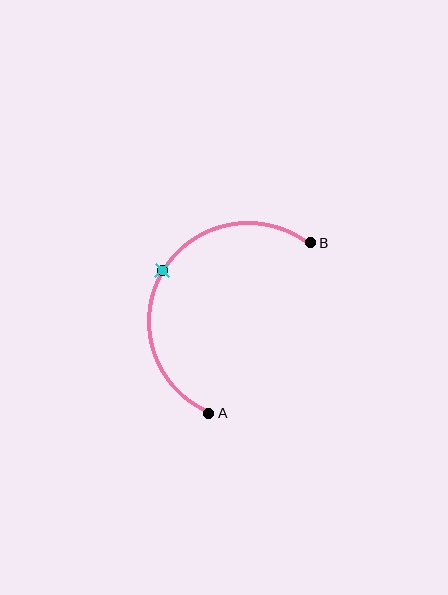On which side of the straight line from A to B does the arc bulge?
The arc bulges to the left of the straight line connecting A and B.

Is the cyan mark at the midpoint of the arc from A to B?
Yes. The cyan mark lies on the arc at equal arc-length from both A and B — it is the arc midpoint.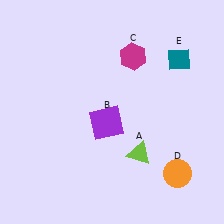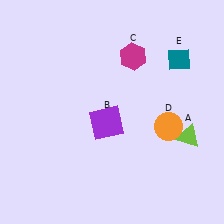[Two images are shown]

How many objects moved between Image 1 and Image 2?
2 objects moved between the two images.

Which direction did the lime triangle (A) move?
The lime triangle (A) moved right.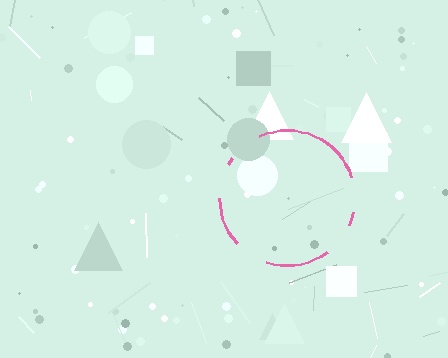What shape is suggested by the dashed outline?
The dashed outline suggests a circle.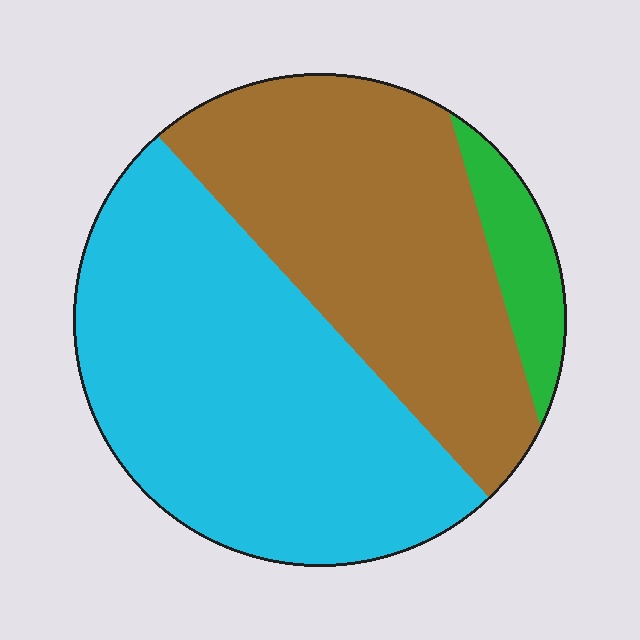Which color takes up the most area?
Cyan, at roughly 50%.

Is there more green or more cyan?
Cyan.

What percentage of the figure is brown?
Brown covers about 40% of the figure.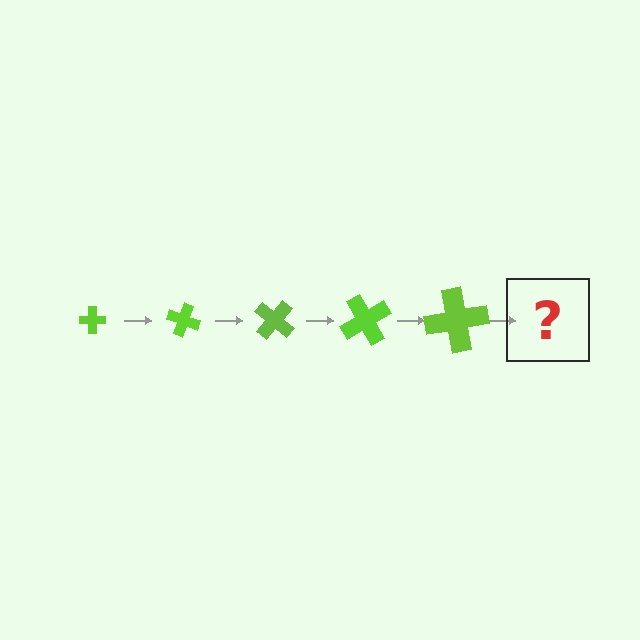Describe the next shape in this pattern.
It should be a cross, larger than the previous one and rotated 100 degrees from the start.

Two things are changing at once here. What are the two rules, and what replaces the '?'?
The two rules are that the cross grows larger each step and it rotates 20 degrees each step. The '?' should be a cross, larger than the previous one and rotated 100 degrees from the start.